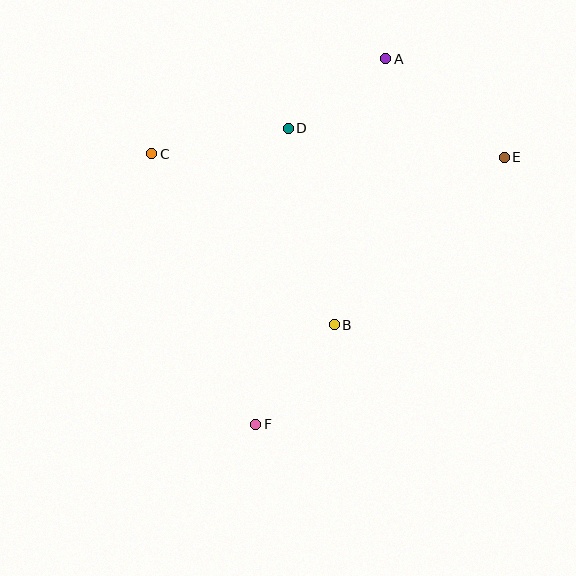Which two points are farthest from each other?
Points A and F are farthest from each other.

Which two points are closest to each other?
Points A and D are closest to each other.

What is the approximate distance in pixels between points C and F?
The distance between C and F is approximately 290 pixels.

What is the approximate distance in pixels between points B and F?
The distance between B and F is approximately 127 pixels.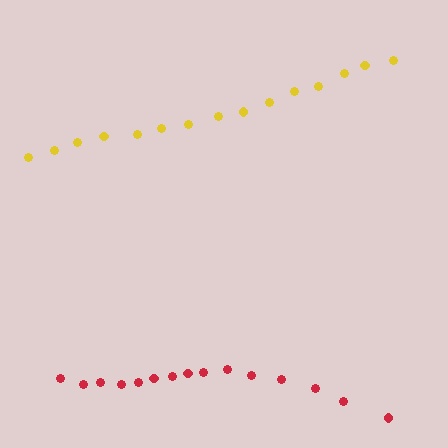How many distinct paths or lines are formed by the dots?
There are 2 distinct paths.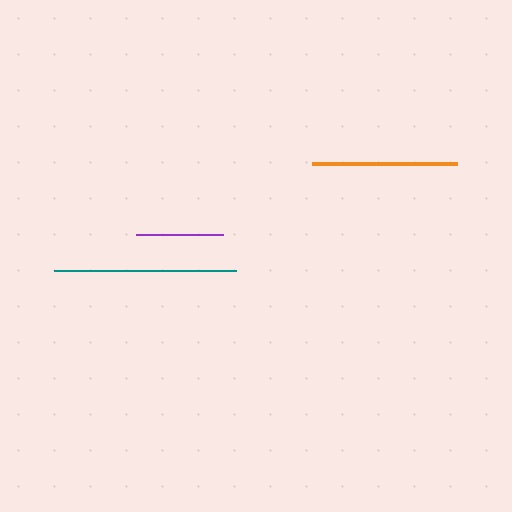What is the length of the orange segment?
The orange segment is approximately 146 pixels long.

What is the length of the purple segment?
The purple segment is approximately 87 pixels long.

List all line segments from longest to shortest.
From longest to shortest: teal, orange, purple.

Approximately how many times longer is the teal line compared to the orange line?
The teal line is approximately 1.3 times the length of the orange line.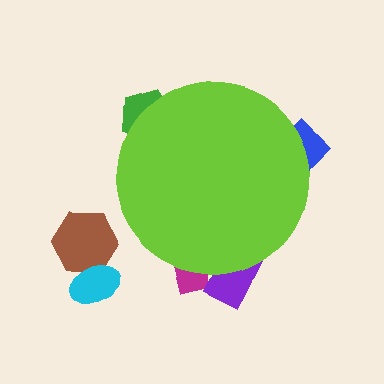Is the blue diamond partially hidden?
Yes, the blue diamond is partially hidden behind the lime circle.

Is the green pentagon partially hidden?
Yes, the green pentagon is partially hidden behind the lime circle.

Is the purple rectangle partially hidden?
Yes, the purple rectangle is partially hidden behind the lime circle.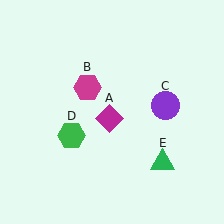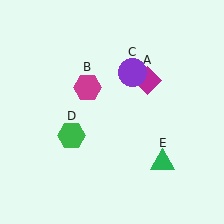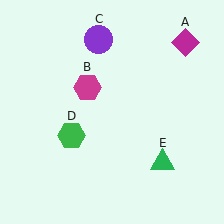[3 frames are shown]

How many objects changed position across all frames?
2 objects changed position: magenta diamond (object A), purple circle (object C).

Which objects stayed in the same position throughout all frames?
Magenta hexagon (object B) and green hexagon (object D) and green triangle (object E) remained stationary.